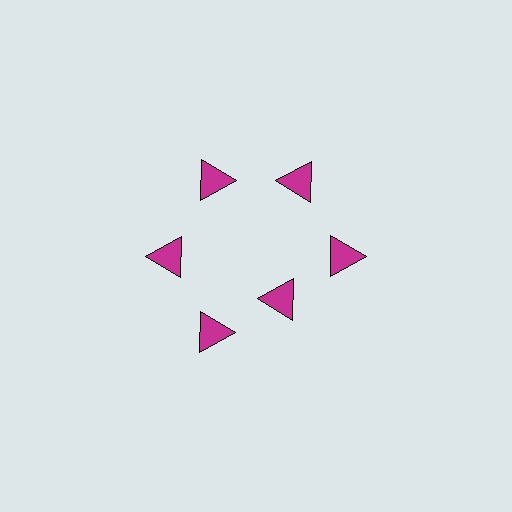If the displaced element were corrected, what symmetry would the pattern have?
It would have 6-fold rotational symmetry — the pattern would map onto itself every 60 degrees.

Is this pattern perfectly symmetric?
No. The 6 magenta triangles are arranged in a ring, but one element near the 5 o'clock position is pulled inward toward the center, breaking the 6-fold rotational symmetry.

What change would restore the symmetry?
The symmetry would be restored by moving it outward, back onto the ring so that all 6 triangles sit at equal angles and equal distance from the center.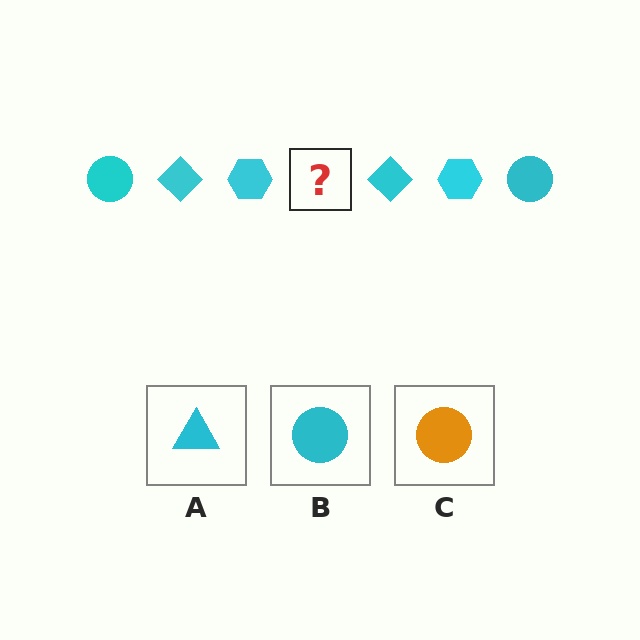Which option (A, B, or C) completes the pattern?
B.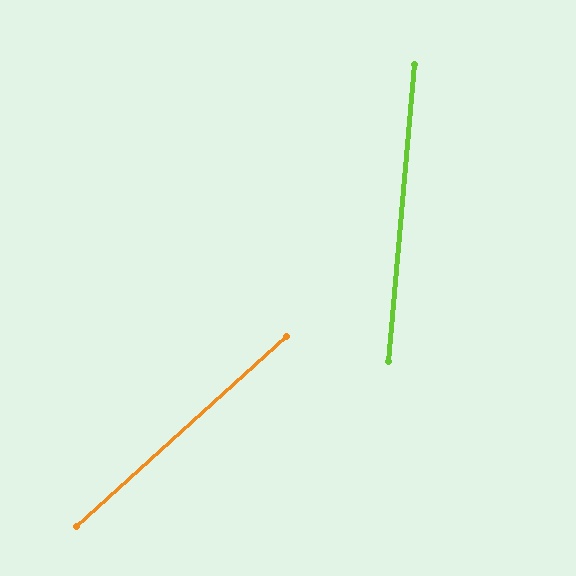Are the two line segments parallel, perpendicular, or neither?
Neither parallel nor perpendicular — they differ by about 43°.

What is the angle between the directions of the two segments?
Approximately 43 degrees.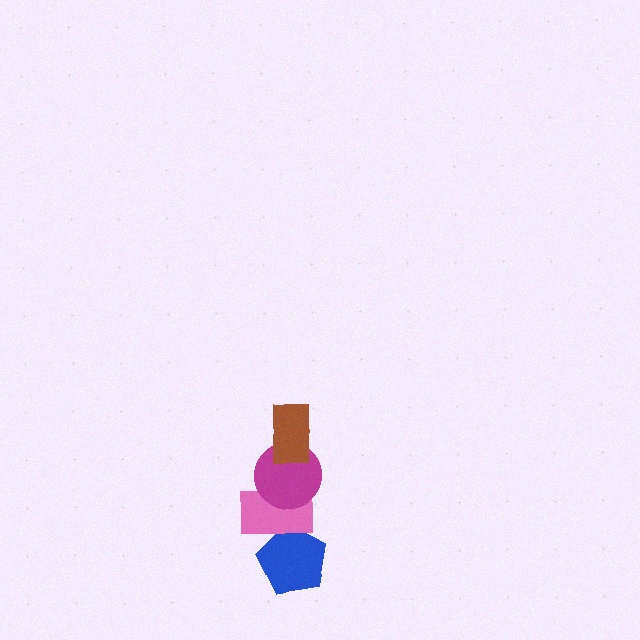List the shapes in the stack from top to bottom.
From top to bottom: the brown rectangle, the magenta circle, the pink rectangle, the blue pentagon.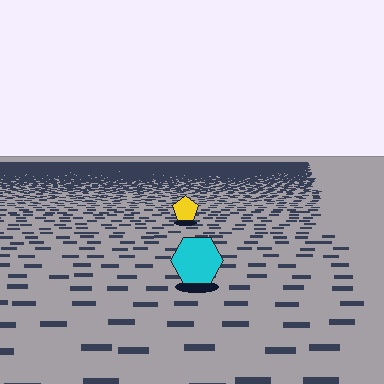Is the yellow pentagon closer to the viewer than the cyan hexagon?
No. The cyan hexagon is closer — you can tell from the texture gradient: the ground texture is coarser near it.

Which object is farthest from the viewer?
The yellow pentagon is farthest from the viewer. It appears smaller and the ground texture around it is denser.